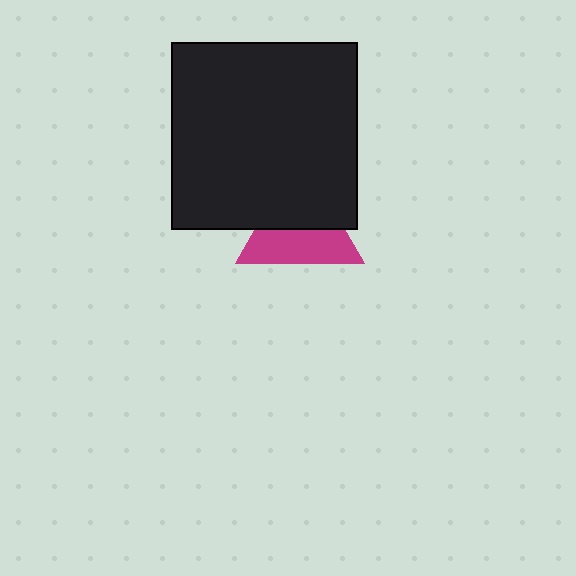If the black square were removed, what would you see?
You would see the complete magenta triangle.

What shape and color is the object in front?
The object in front is a black square.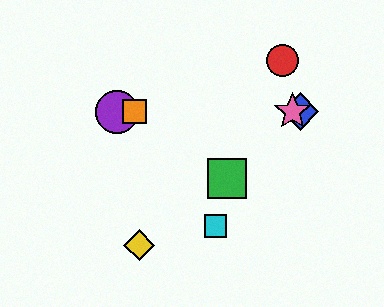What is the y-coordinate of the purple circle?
The purple circle is at y≈112.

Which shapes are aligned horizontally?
The blue diamond, the purple circle, the orange square, the pink star are aligned horizontally.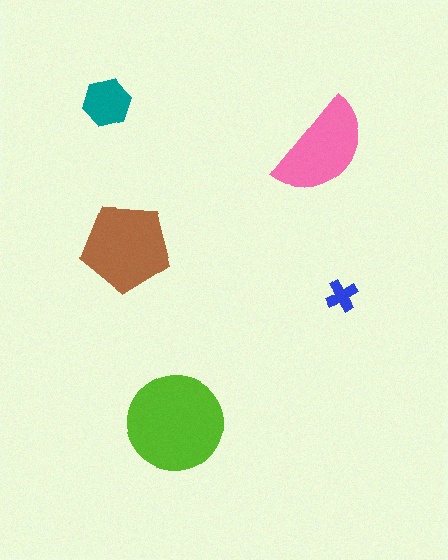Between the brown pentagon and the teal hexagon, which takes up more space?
The brown pentagon.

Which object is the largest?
The lime circle.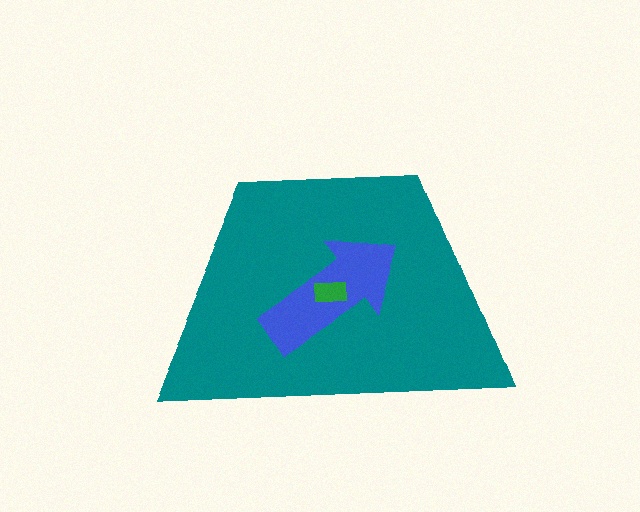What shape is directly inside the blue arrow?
The green rectangle.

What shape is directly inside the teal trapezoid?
The blue arrow.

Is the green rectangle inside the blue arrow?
Yes.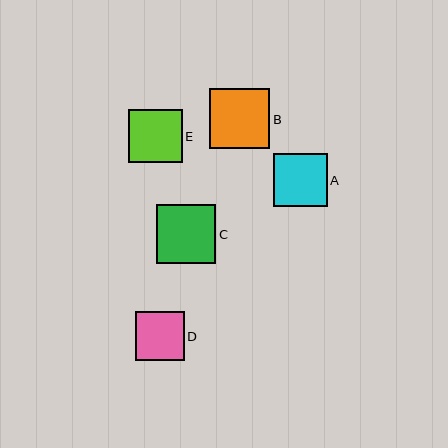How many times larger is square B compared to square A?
Square B is approximately 1.1 times the size of square A.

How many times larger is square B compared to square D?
Square B is approximately 1.2 times the size of square D.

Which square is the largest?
Square B is the largest with a size of approximately 60 pixels.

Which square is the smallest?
Square D is the smallest with a size of approximately 49 pixels.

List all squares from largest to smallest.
From largest to smallest: B, C, E, A, D.